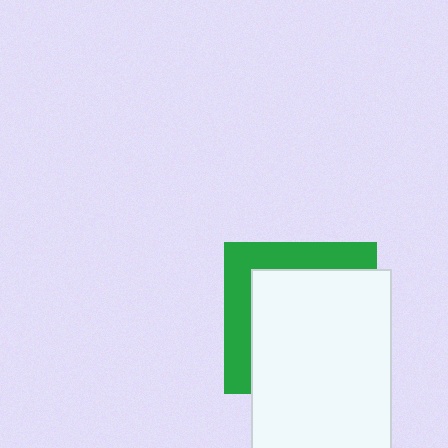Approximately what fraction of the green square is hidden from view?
Roughly 67% of the green square is hidden behind the white rectangle.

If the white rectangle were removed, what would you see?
You would see the complete green square.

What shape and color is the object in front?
The object in front is a white rectangle.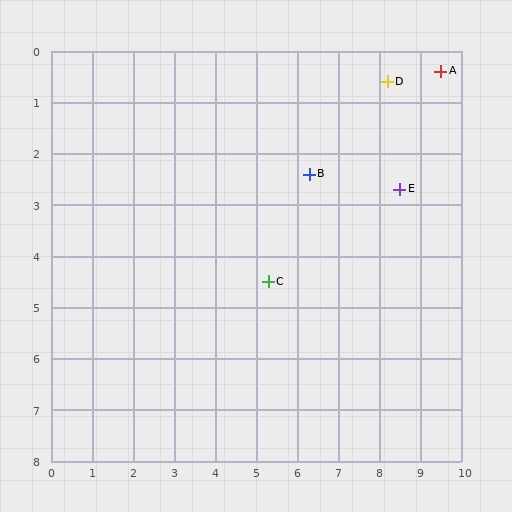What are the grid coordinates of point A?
Point A is at approximately (9.5, 0.4).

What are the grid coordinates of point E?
Point E is at approximately (8.5, 2.7).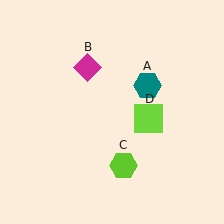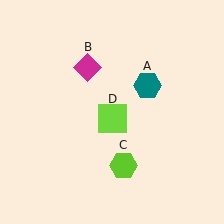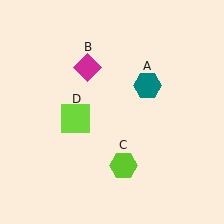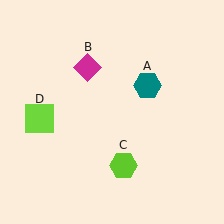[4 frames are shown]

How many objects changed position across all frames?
1 object changed position: lime square (object D).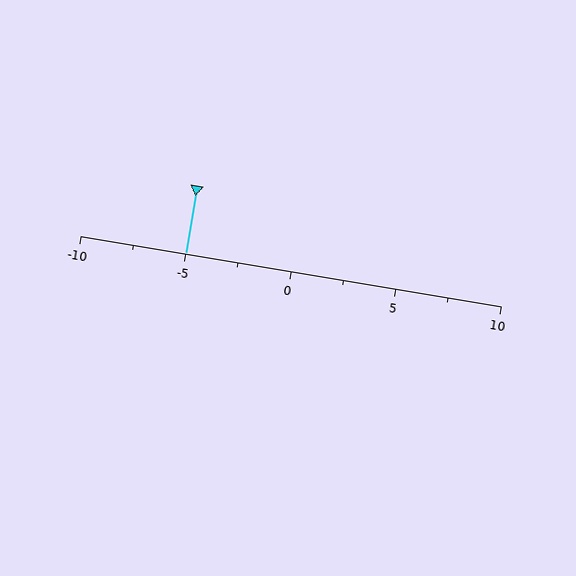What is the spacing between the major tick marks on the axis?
The major ticks are spaced 5 apart.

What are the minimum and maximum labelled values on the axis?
The axis runs from -10 to 10.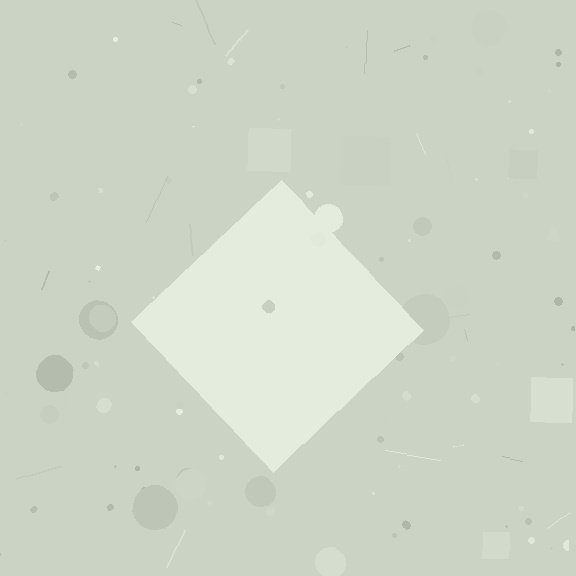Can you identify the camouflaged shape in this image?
The camouflaged shape is a diamond.